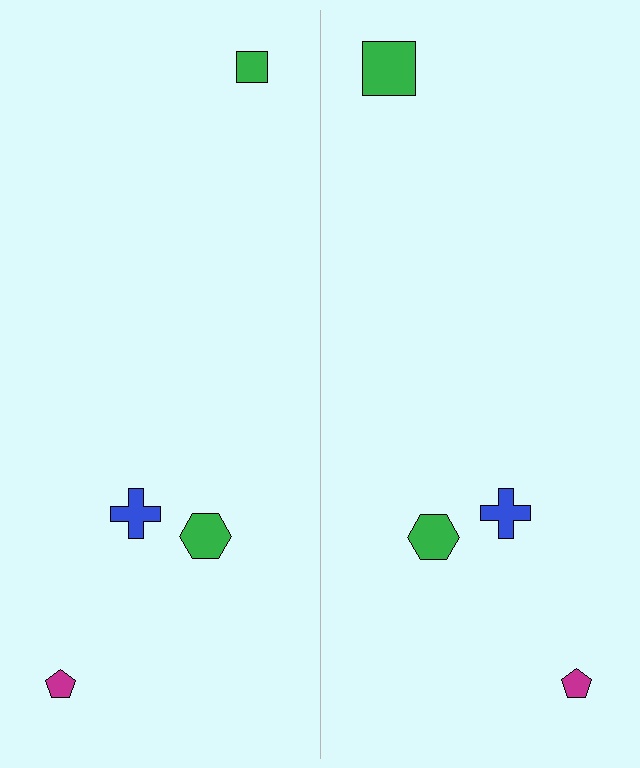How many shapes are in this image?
There are 8 shapes in this image.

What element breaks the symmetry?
The green square on the right side has a different size than its mirror counterpart.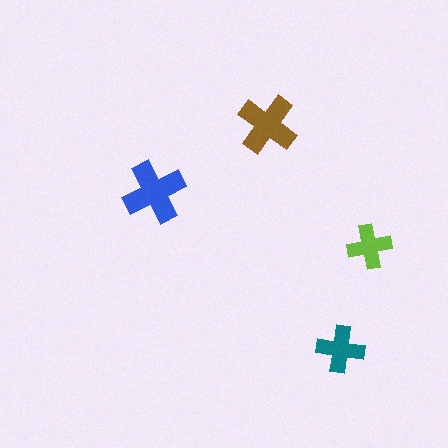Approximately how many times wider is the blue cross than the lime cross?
About 1.5 times wider.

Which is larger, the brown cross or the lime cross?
The brown one.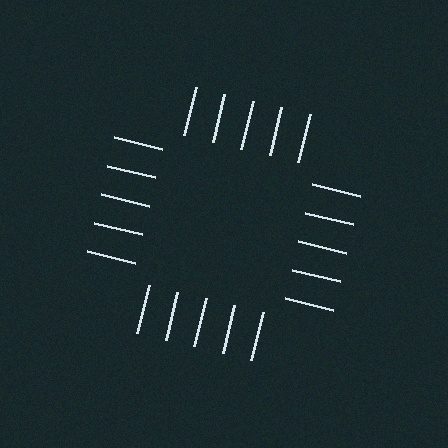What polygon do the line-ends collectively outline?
An illusory square — the line segments terminate on its edges but no continuous stroke is drawn.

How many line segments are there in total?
20 — 5 along each of the 4 edges.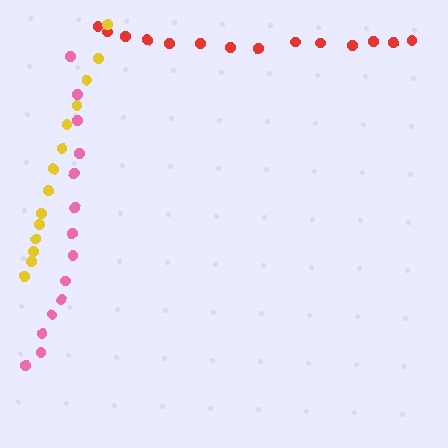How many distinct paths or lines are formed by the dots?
There are 3 distinct paths.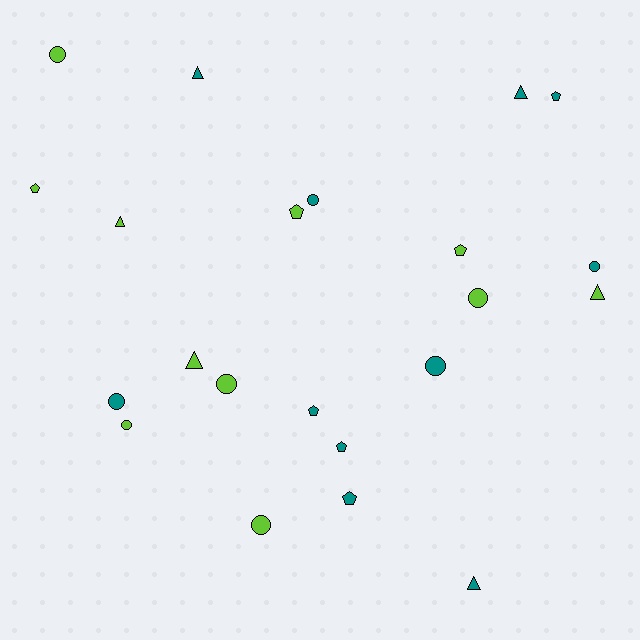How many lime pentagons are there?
There are 3 lime pentagons.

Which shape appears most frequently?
Circle, with 9 objects.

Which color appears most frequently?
Lime, with 11 objects.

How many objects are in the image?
There are 22 objects.